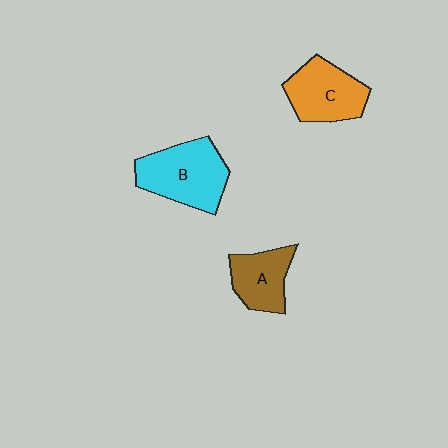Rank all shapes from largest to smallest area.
From largest to smallest: B (cyan), C (orange), A (brown).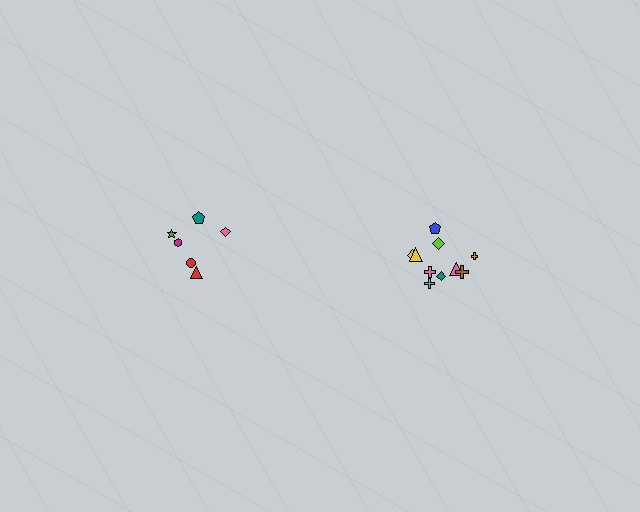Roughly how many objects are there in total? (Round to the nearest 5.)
Roughly 15 objects in total.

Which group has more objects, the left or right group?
The right group.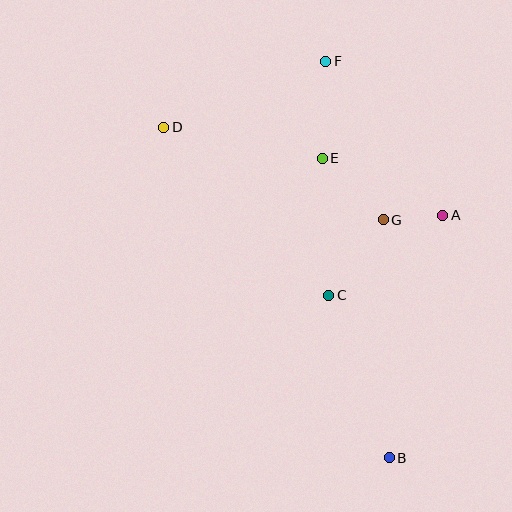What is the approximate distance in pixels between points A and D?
The distance between A and D is approximately 293 pixels.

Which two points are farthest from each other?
Points B and F are farthest from each other.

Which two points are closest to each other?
Points A and G are closest to each other.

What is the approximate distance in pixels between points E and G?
The distance between E and G is approximately 87 pixels.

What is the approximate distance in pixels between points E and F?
The distance between E and F is approximately 97 pixels.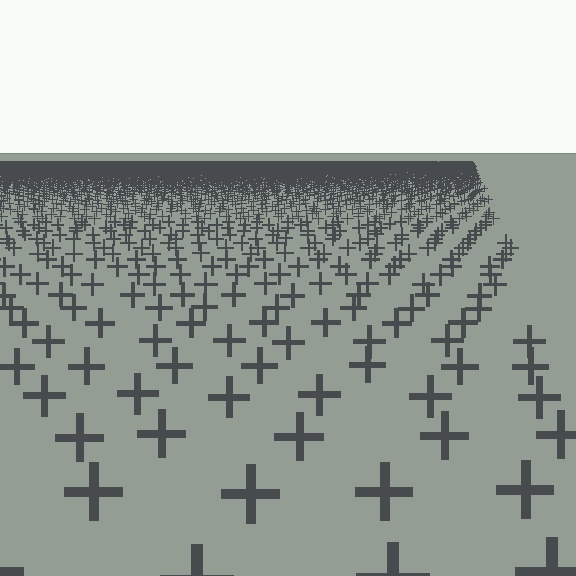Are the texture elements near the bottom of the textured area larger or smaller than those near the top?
Larger. Near the bottom, elements are closer to the viewer and appear at a bigger on-screen size.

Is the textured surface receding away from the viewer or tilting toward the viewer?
The surface is receding away from the viewer. Texture elements get smaller and denser toward the top.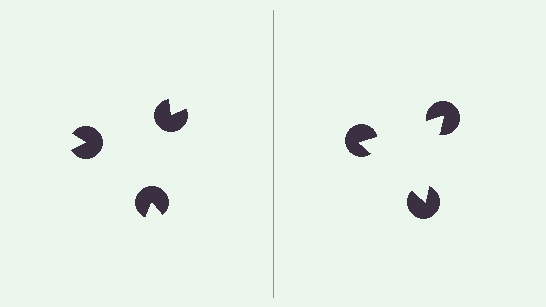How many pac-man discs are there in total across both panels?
6 — 3 on each side.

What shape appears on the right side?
An illusory triangle.